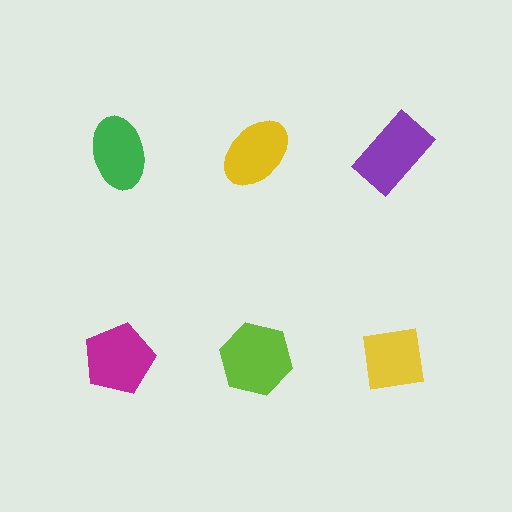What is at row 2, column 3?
A yellow square.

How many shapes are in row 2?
3 shapes.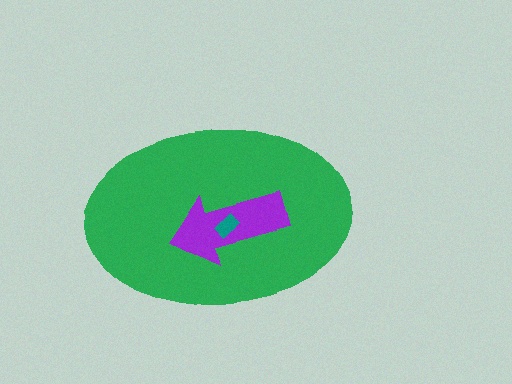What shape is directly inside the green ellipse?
The purple arrow.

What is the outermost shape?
The green ellipse.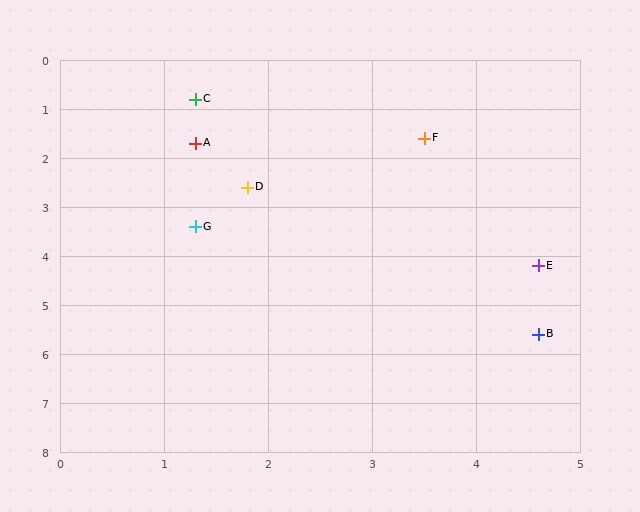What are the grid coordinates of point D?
Point D is at approximately (1.8, 2.6).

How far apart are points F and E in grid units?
Points F and E are about 2.8 grid units apart.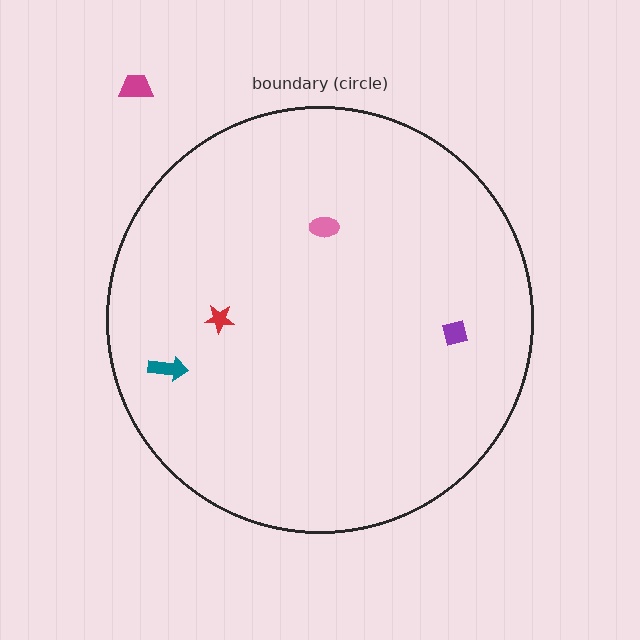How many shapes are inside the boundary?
4 inside, 1 outside.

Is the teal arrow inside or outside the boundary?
Inside.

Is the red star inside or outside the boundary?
Inside.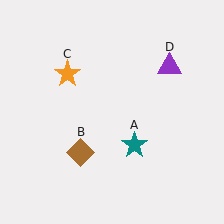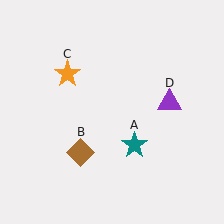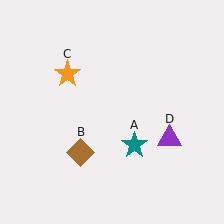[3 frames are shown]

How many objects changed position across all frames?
1 object changed position: purple triangle (object D).